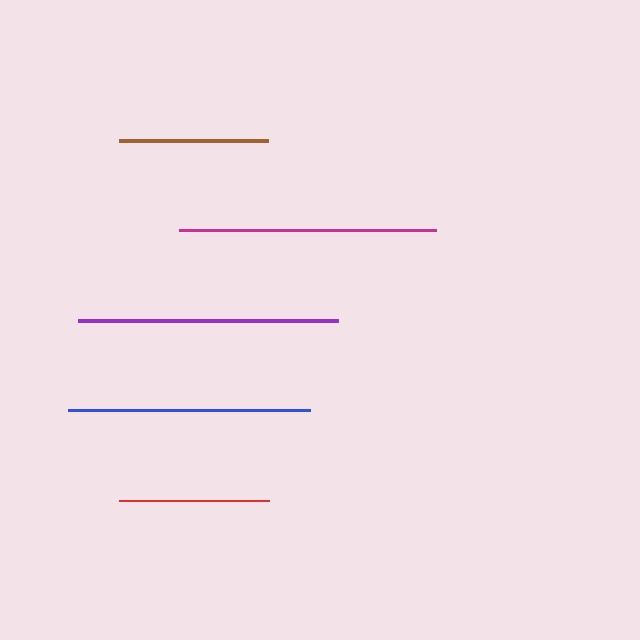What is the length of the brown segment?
The brown segment is approximately 149 pixels long.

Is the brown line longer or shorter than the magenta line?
The magenta line is longer than the brown line.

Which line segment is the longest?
The purple line is the longest at approximately 260 pixels.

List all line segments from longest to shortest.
From longest to shortest: purple, magenta, blue, red, brown.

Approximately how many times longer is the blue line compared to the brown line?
The blue line is approximately 1.6 times the length of the brown line.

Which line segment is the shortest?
The brown line is the shortest at approximately 149 pixels.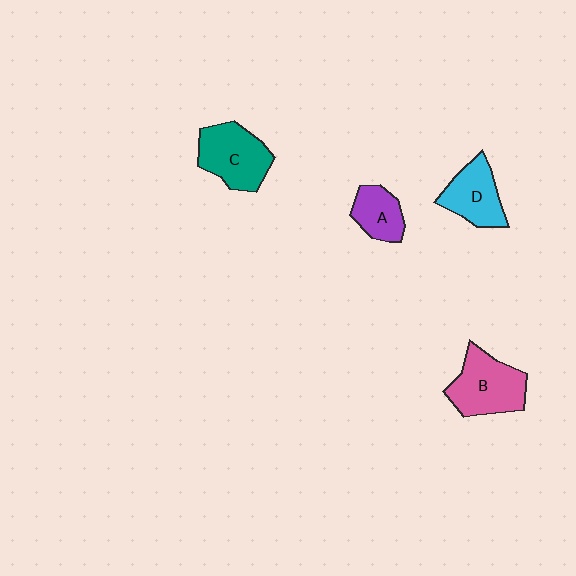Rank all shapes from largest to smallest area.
From largest to smallest: B (pink), C (teal), D (cyan), A (purple).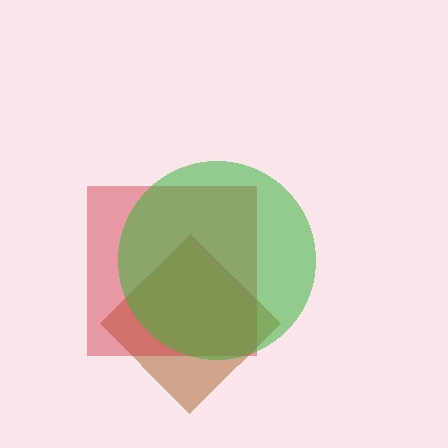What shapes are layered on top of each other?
The layered shapes are: a brown diamond, a red square, a green circle.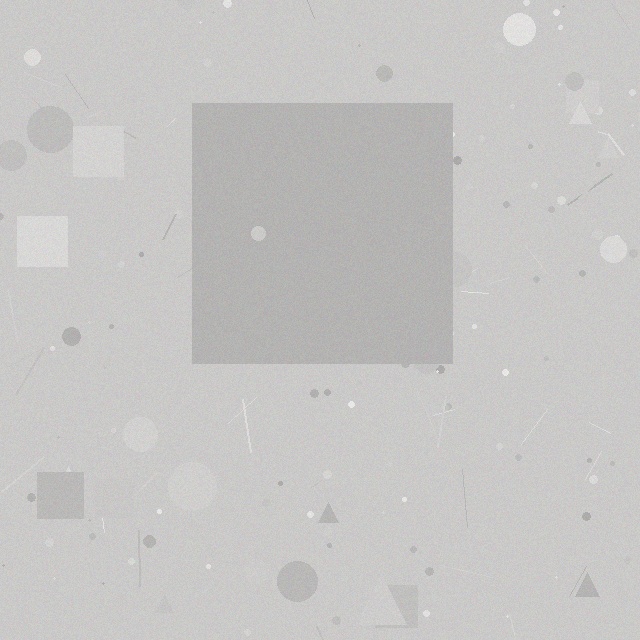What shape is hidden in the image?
A square is hidden in the image.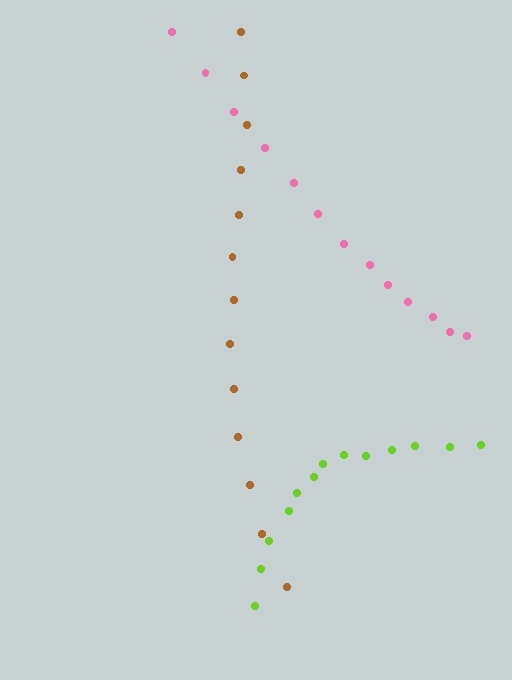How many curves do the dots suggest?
There are 3 distinct paths.